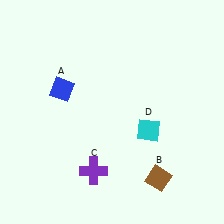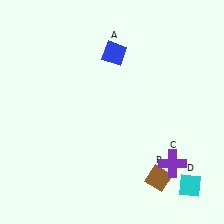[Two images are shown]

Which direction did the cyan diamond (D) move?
The cyan diamond (D) moved down.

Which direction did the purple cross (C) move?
The purple cross (C) moved right.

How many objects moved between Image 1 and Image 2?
3 objects moved between the two images.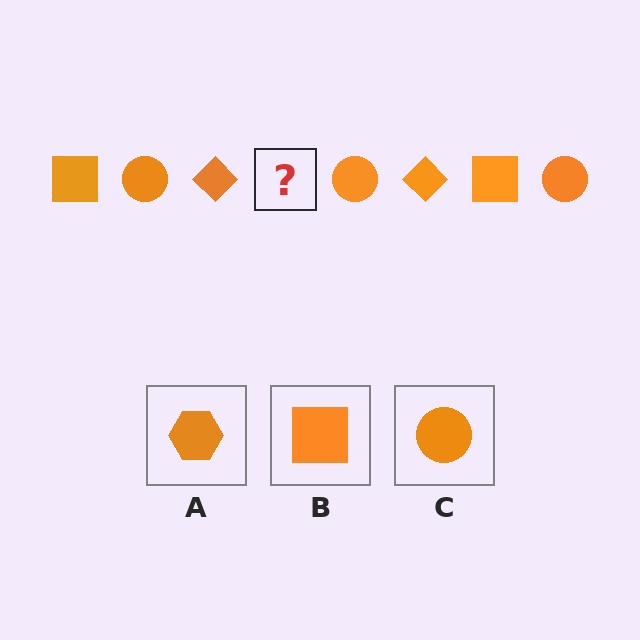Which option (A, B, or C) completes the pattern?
B.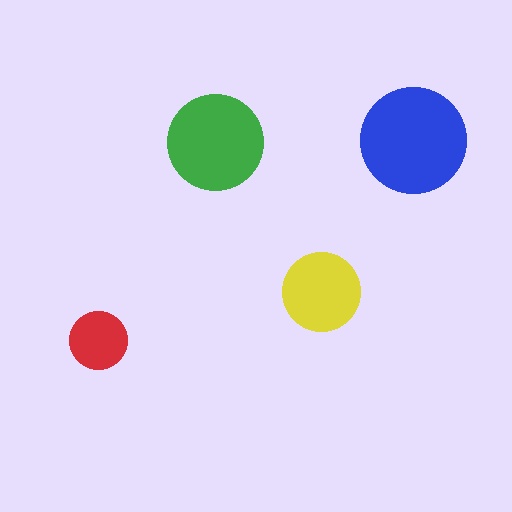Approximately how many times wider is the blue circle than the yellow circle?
About 1.5 times wider.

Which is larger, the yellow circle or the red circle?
The yellow one.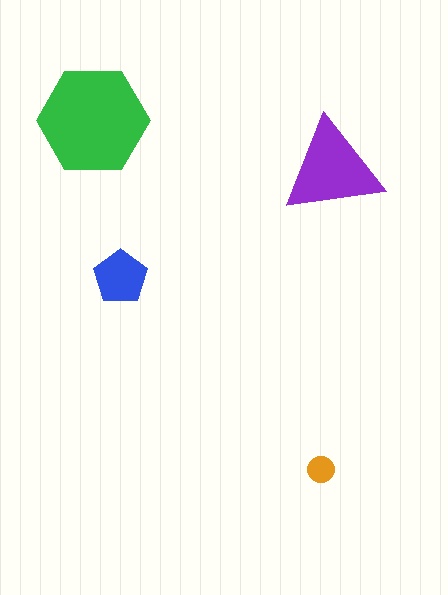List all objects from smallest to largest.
The orange circle, the blue pentagon, the purple triangle, the green hexagon.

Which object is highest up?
The green hexagon is topmost.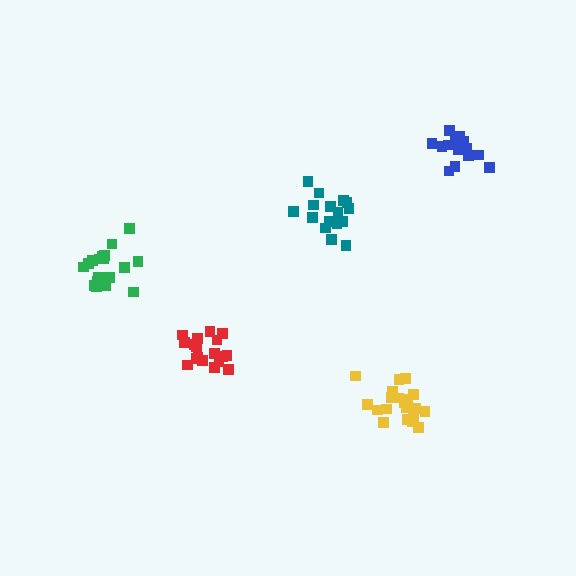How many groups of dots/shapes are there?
There are 5 groups.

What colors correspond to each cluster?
The clusters are colored: yellow, teal, red, blue, green.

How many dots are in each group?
Group 1: 20 dots, Group 2: 16 dots, Group 3: 19 dots, Group 4: 14 dots, Group 5: 18 dots (87 total).